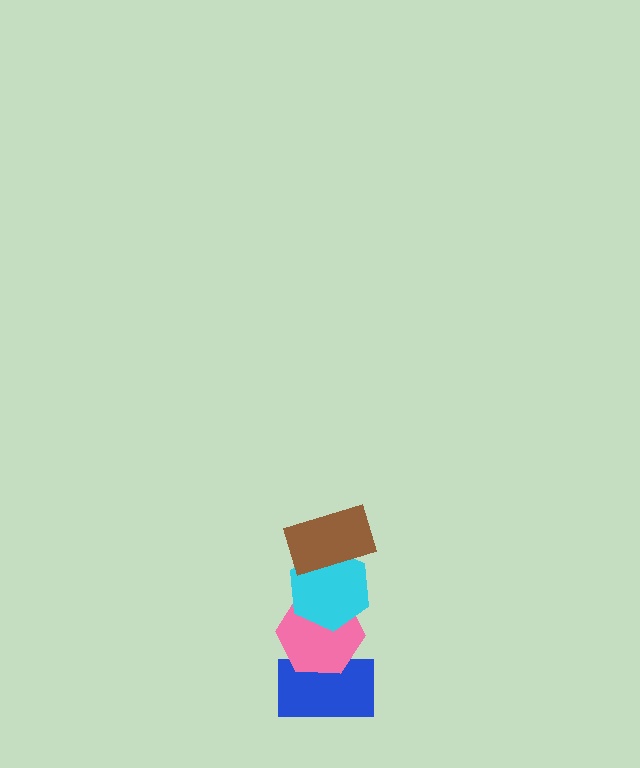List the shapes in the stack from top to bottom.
From top to bottom: the brown rectangle, the cyan hexagon, the pink hexagon, the blue rectangle.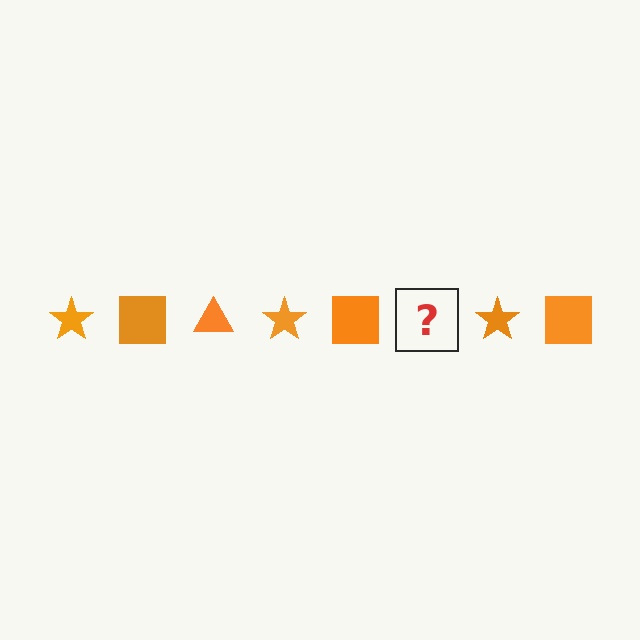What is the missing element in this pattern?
The missing element is an orange triangle.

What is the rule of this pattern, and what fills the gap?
The rule is that the pattern cycles through star, square, triangle shapes in orange. The gap should be filled with an orange triangle.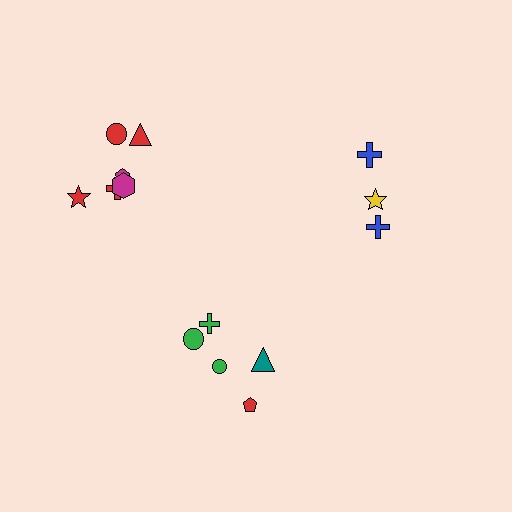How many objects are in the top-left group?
There are 6 objects.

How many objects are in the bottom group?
There are 5 objects.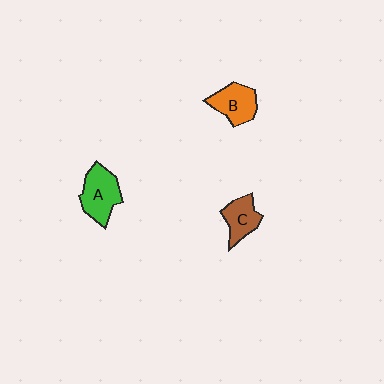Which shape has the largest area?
Shape A (green).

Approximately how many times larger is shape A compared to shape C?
Approximately 1.4 times.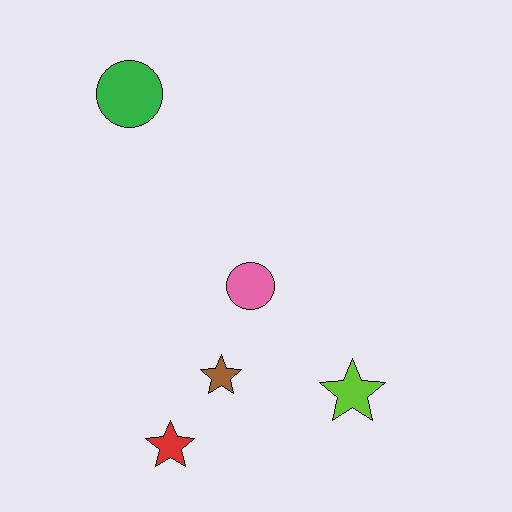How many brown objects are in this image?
There is 1 brown object.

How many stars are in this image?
There are 3 stars.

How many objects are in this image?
There are 5 objects.